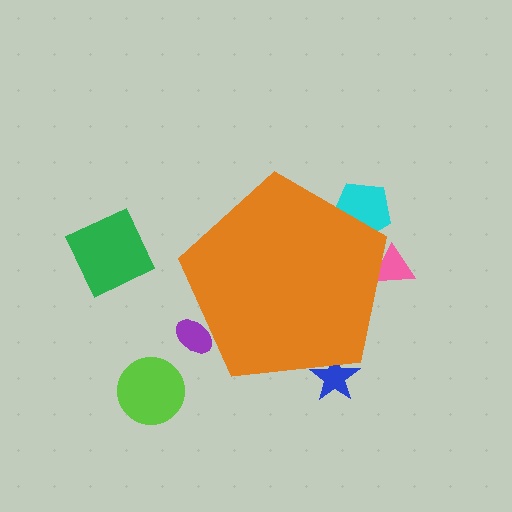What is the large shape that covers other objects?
An orange pentagon.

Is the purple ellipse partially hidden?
Yes, the purple ellipse is partially hidden behind the orange pentagon.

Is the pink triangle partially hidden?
Yes, the pink triangle is partially hidden behind the orange pentagon.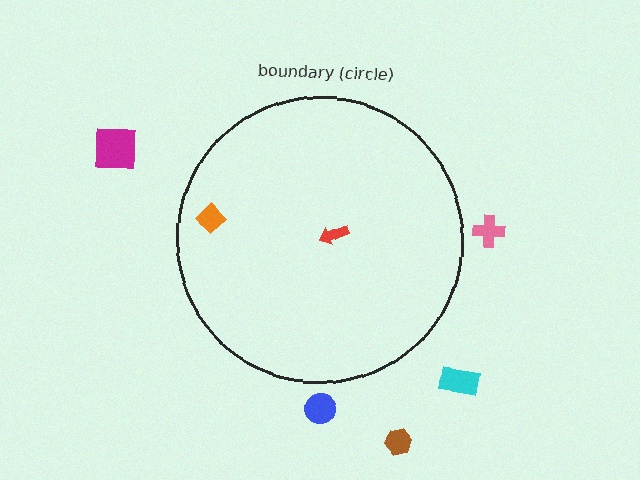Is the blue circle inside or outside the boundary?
Outside.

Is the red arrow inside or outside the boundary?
Inside.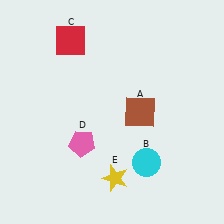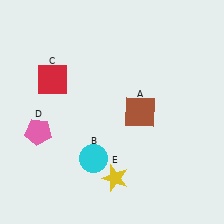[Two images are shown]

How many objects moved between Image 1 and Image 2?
3 objects moved between the two images.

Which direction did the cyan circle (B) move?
The cyan circle (B) moved left.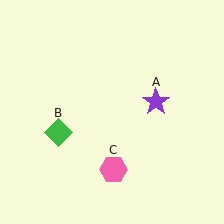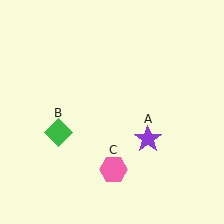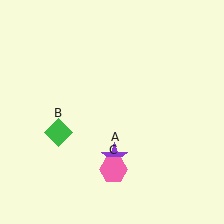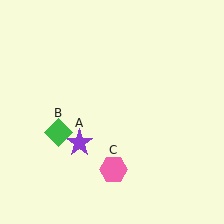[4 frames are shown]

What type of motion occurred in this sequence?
The purple star (object A) rotated clockwise around the center of the scene.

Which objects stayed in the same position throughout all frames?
Green diamond (object B) and pink hexagon (object C) remained stationary.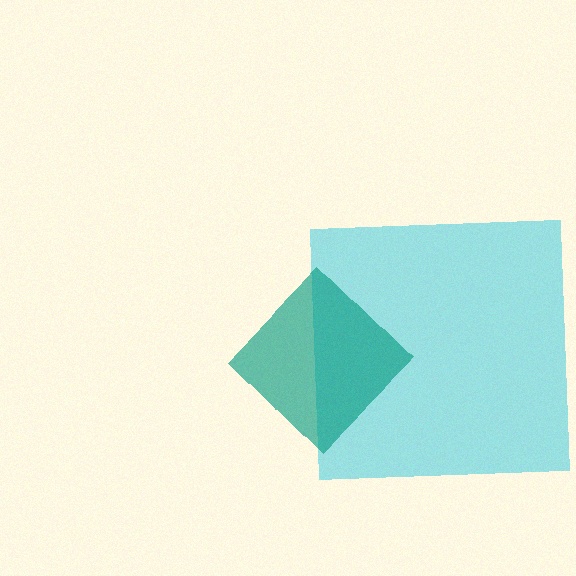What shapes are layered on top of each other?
The layered shapes are: a cyan square, a teal diamond.